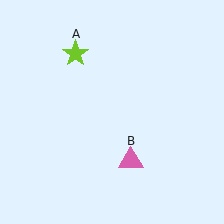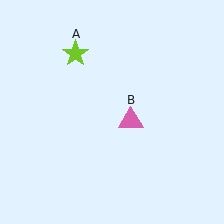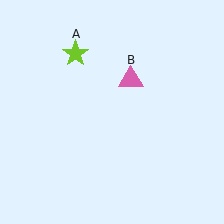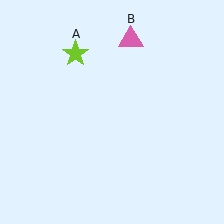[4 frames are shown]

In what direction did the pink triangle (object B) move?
The pink triangle (object B) moved up.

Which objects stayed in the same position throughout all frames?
Lime star (object A) remained stationary.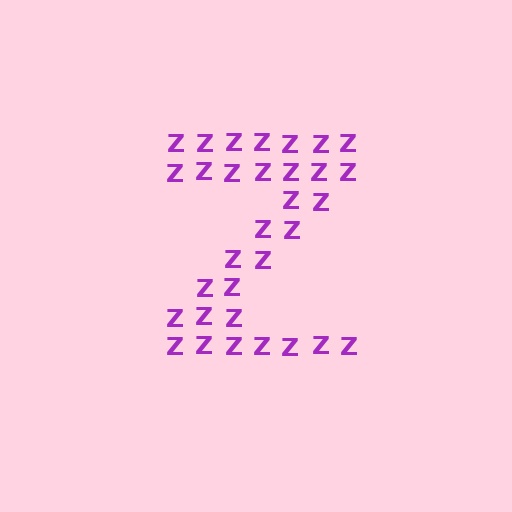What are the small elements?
The small elements are letter Z's.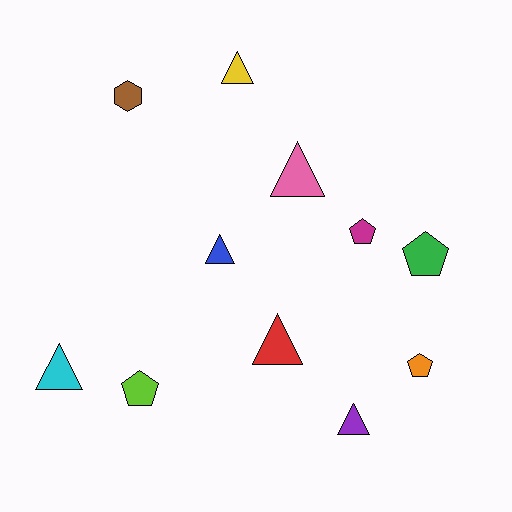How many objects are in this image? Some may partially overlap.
There are 11 objects.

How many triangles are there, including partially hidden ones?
There are 6 triangles.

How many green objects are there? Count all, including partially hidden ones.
There is 1 green object.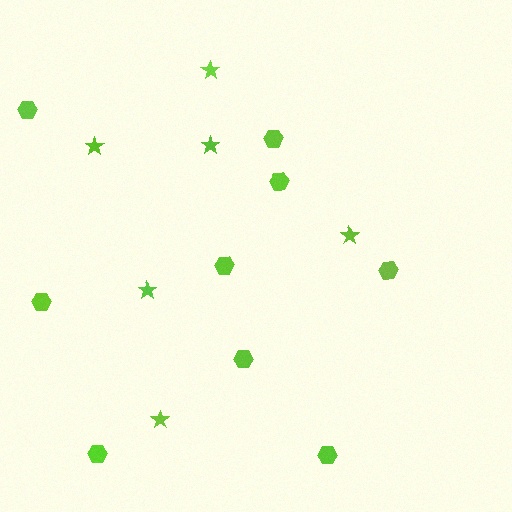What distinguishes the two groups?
There are 2 groups: one group of stars (6) and one group of hexagons (9).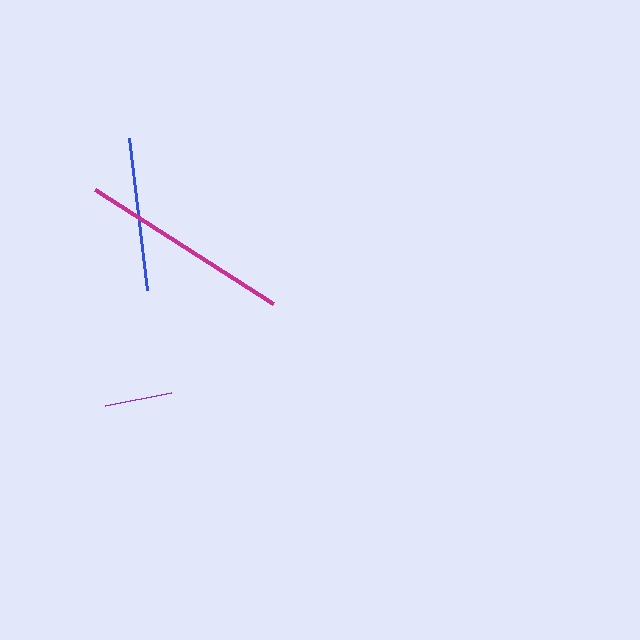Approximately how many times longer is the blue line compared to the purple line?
The blue line is approximately 2.3 times the length of the purple line.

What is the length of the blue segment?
The blue segment is approximately 153 pixels long.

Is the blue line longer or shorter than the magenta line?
The magenta line is longer than the blue line.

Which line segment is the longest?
The magenta line is the longest at approximately 211 pixels.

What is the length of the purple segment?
The purple segment is approximately 67 pixels long.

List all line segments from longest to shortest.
From longest to shortest: magenta, blue, purple.